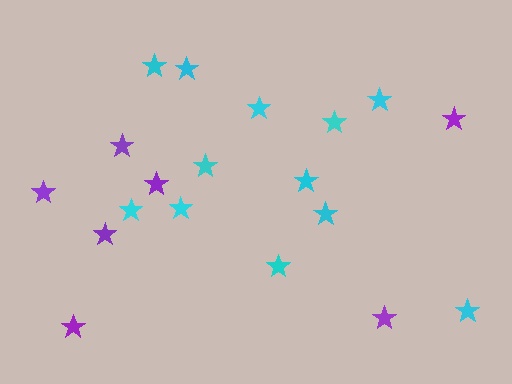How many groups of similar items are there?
There are 2 groups: one group of cyan stars (12) and one group of purple stars (7).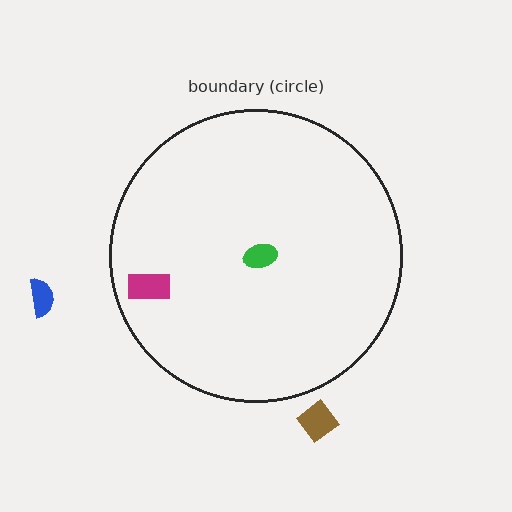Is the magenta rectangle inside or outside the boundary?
Inside.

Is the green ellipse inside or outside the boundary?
Inside.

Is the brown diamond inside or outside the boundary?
Outside.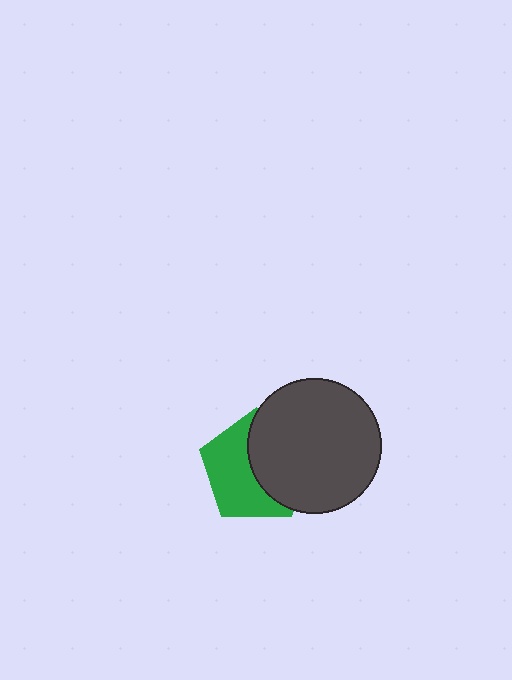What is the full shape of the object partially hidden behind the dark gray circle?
The partially hidden object is a green pentagon.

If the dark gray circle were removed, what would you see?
You would see the complete green pentagon.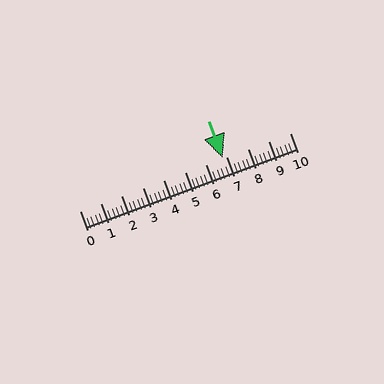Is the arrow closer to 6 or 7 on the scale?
The arrow is closer to 7.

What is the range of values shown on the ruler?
The ruler shows values from 0 to 10.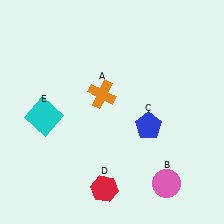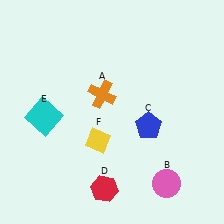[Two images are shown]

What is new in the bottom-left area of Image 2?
A yellow diamond (F) was added in the bottom-left area of Image 2.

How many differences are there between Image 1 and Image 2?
There is 1 difference between the two images.